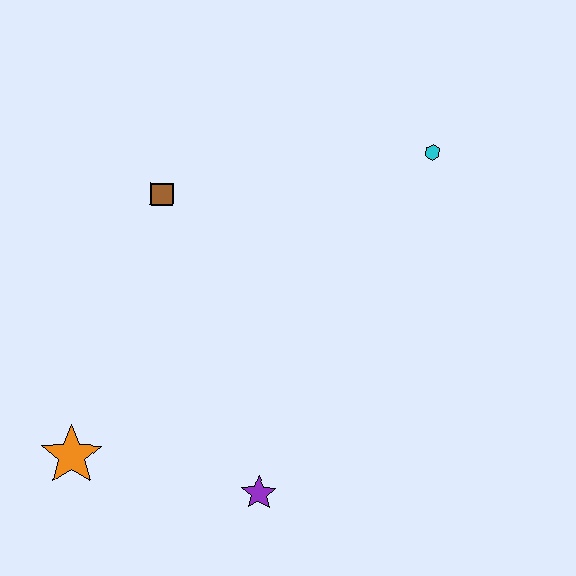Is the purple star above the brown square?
No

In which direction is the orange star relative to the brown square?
The orange star is below the brown square.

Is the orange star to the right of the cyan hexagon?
No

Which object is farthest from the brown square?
The purple star is farthest from the brown square.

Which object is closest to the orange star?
The purple star is closest to the orange star.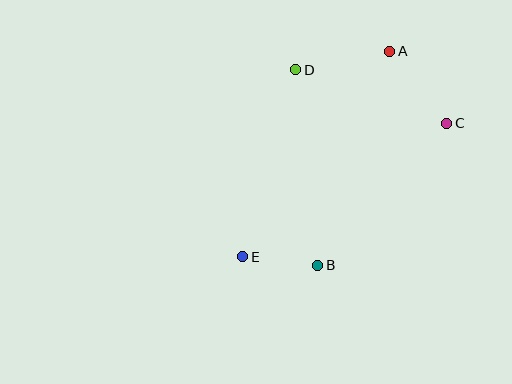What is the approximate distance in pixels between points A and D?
The distance between A and D is approximately 96 pixels.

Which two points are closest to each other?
Points B and E are closest to each other.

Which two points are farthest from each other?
Points A and E are farthest from each other.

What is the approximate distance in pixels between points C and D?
The distance between C and D is approximately 160 pixels.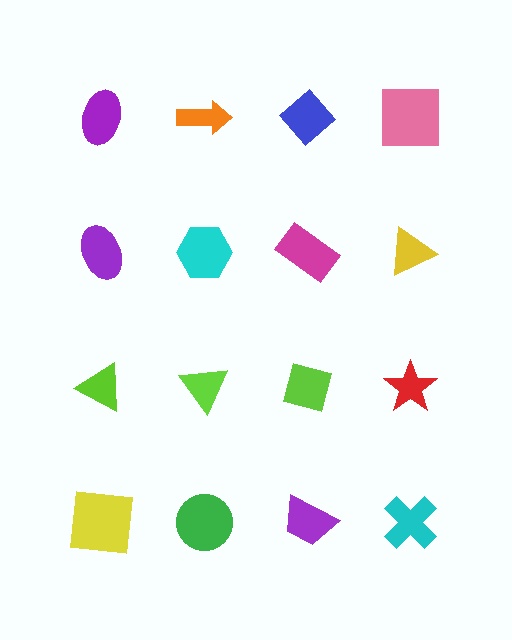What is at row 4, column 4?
A cyan cross.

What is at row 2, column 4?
A yellow triangle.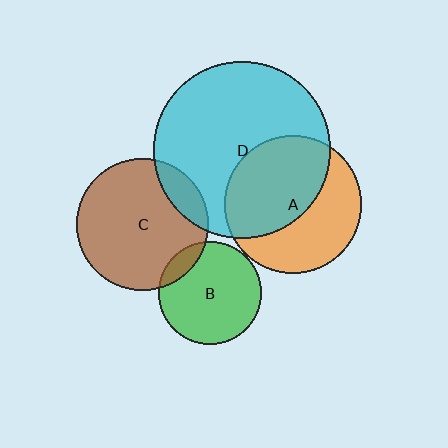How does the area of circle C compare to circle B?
Approximately 1.6 times.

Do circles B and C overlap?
Yes.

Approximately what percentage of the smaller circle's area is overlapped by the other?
Approximately 10%.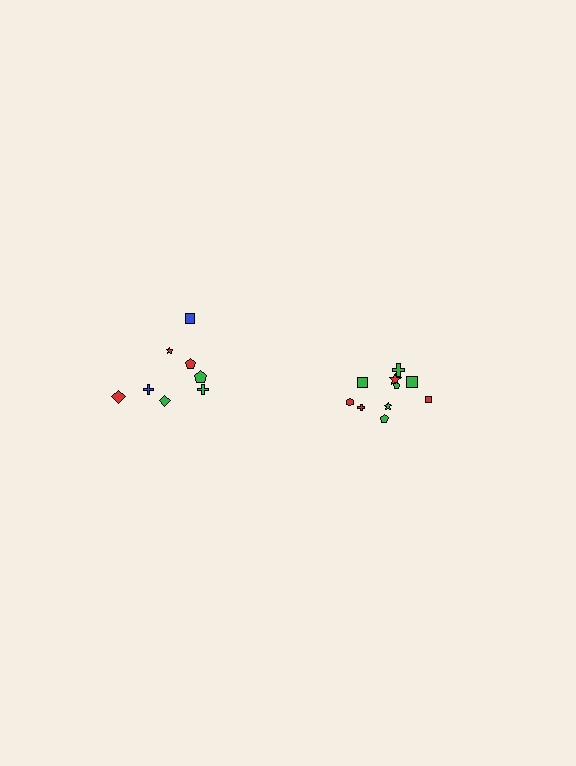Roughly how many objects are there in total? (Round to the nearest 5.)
Roughly 20 objects in total.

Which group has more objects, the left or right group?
The right group.